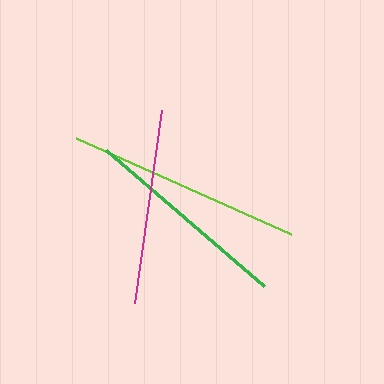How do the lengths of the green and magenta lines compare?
The green and magenta lines are approximately the same length.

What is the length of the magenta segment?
The magenta segment is approximately 195 pixels long.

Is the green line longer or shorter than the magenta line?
The green line is longer than the magenta line.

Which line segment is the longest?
The lime line is the longest at approximately 235 pixels.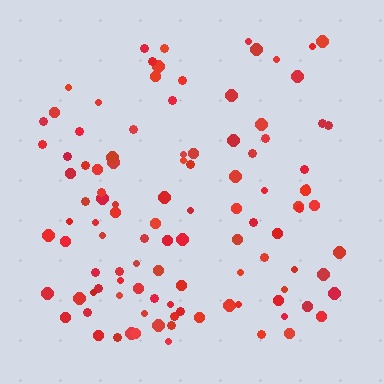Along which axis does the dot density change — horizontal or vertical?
Vertical.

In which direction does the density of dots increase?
From top to bottom, with the bottom side densest.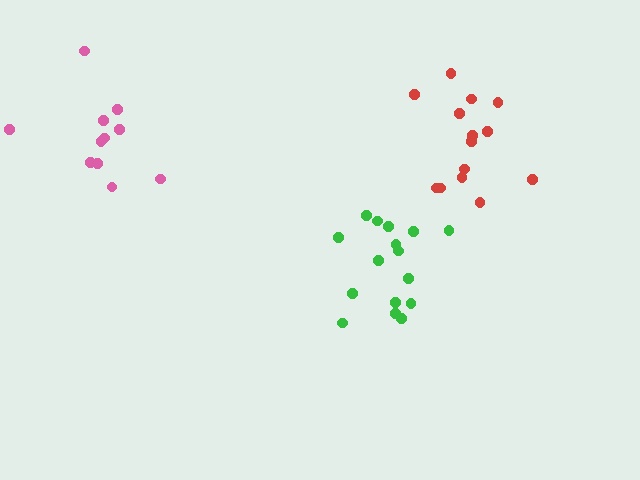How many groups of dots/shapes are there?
There are 3 groups.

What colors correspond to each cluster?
The clusters are colored: green, red, pink.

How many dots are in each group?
Group 1: 16 dots, Group 2: 14 dots, Group 3: 11 dots (41 total).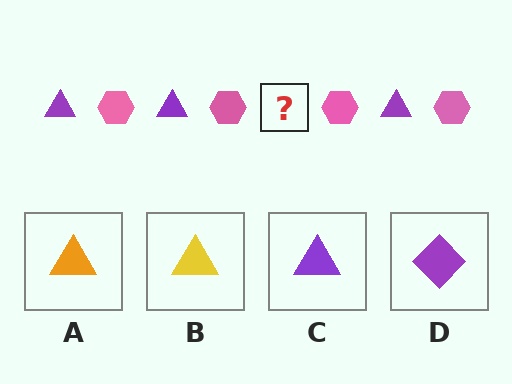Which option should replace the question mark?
Option C.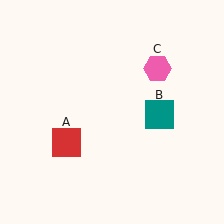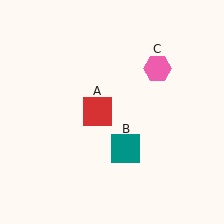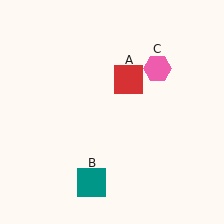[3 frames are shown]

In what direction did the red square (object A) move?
The red square (object A) moved up and to the right.